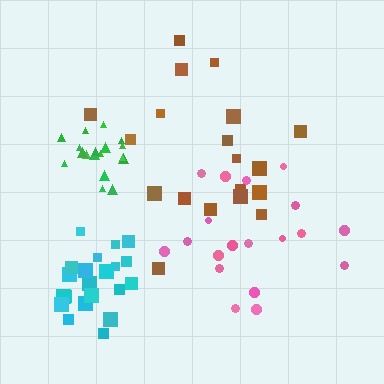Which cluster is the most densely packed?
Green.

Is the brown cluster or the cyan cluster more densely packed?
Cyan.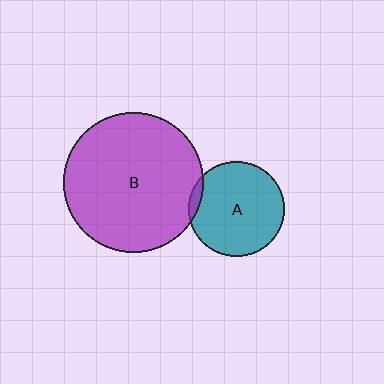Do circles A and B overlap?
Yes.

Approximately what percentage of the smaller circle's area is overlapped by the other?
Approximately 5%.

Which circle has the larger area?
Circle B (purple).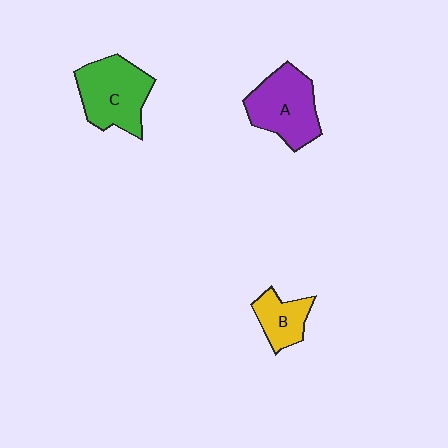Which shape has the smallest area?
Shape B (yellow).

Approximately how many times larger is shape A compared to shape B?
Approximately 1.8 times.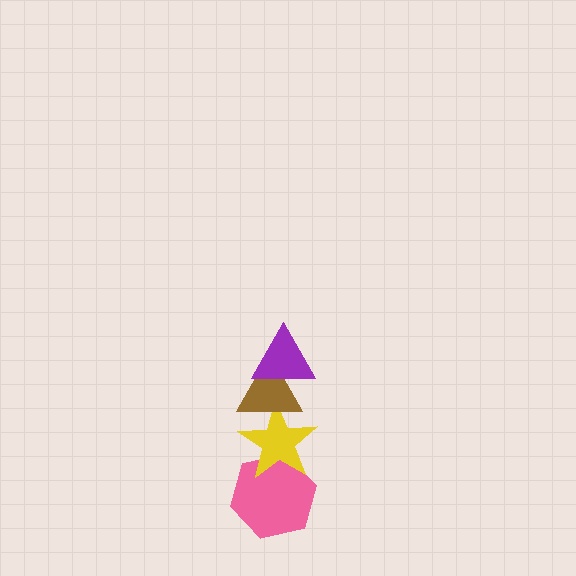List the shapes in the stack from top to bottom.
From top to bottom: the purple triangle, the brown triangle, the yellow star, the pink hexagon.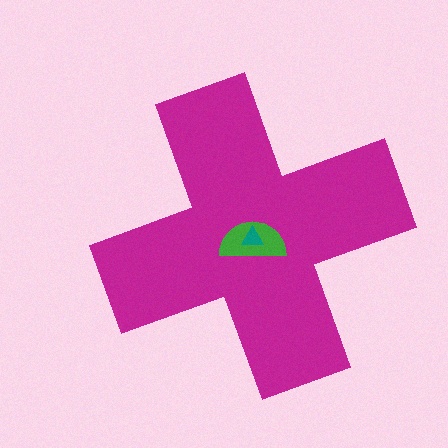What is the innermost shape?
The teal triangle.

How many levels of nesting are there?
3.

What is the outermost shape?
The magenta cross.